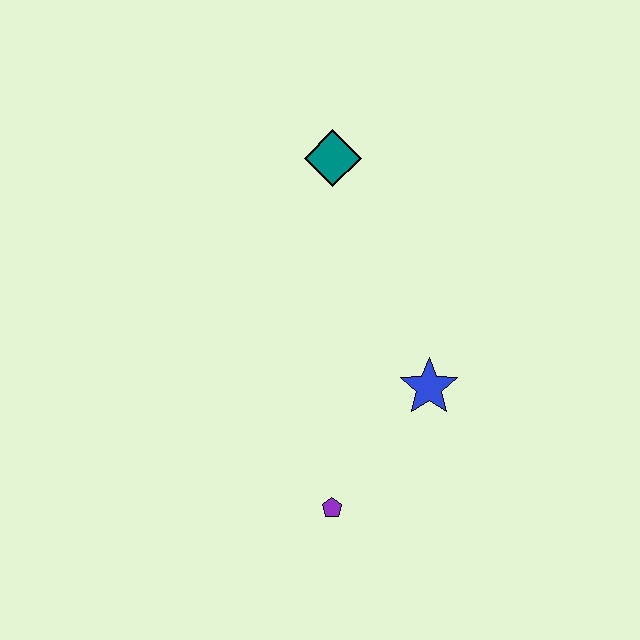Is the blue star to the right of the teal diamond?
Yes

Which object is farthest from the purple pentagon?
The teal diamond is farthest from the purple pentagon.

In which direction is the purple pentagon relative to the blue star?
The purple pentagon is below the blue star.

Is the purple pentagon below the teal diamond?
Yes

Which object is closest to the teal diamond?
The blue star is closest to the teal diamond.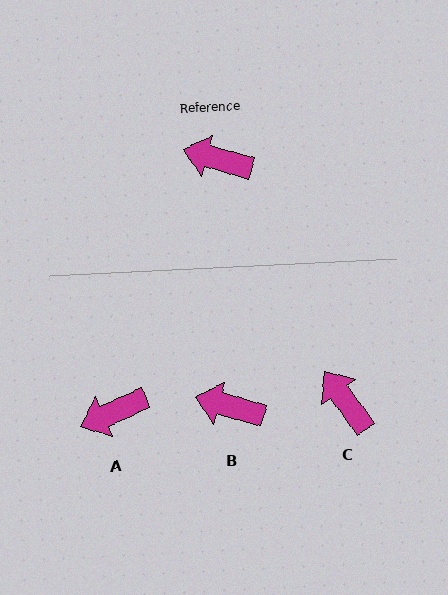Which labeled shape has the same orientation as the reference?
B.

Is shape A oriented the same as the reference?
No, it is off by about 40 degrees.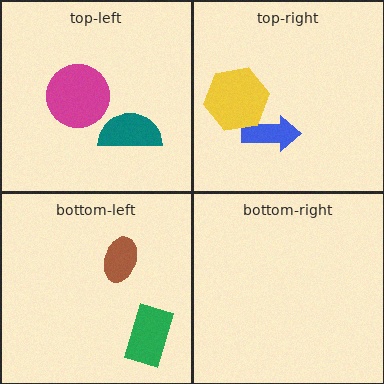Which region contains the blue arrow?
The top-right region.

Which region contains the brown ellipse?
The bottom-left region.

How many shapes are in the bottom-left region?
2.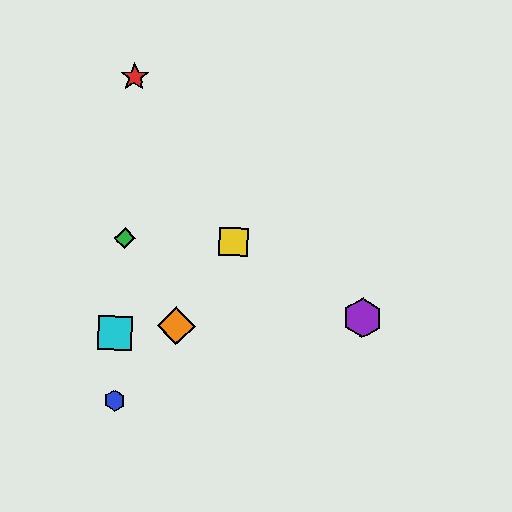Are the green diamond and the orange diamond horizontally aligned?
No, the green diamond is at y≈238 and the orange diamond is at y≈326.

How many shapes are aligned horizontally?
2 shapes (the green diamond, the yellow square) are aligned horizontally.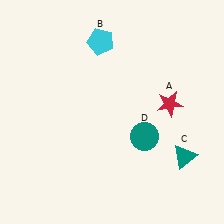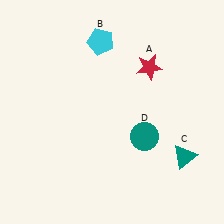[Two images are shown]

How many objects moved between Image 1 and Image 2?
1 object moved between the two images.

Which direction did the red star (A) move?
The red star (A) moved up.